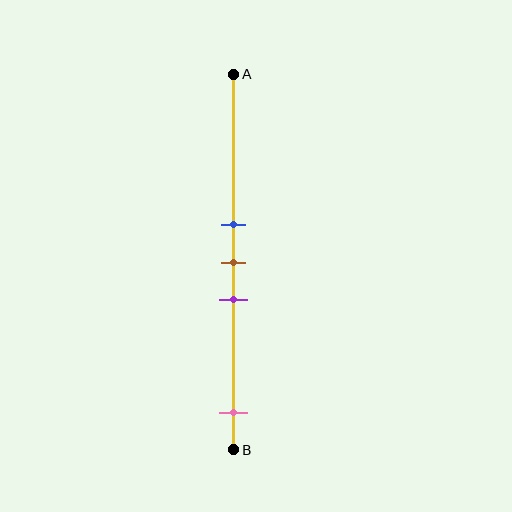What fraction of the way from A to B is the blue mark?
The blue mark is approximately 40% (0.4) of the way from A to B.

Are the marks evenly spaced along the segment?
No, the marks are not evenly spaced.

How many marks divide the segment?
There are 4 marks dividing the segment.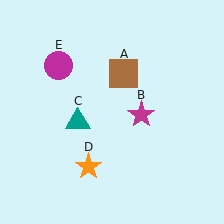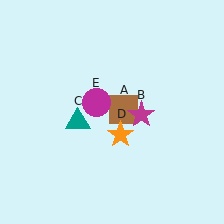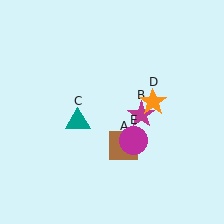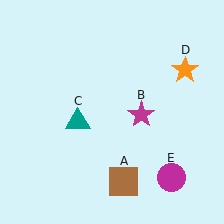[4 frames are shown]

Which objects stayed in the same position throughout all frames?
Magenta star (object B) and teal triangle (object C) remained stationary.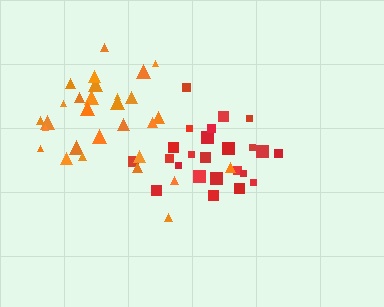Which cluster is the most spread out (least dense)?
Orange.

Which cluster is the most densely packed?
Red.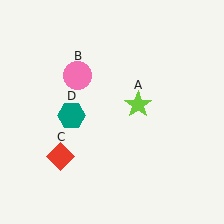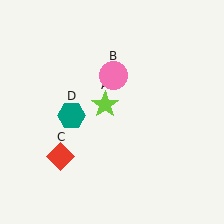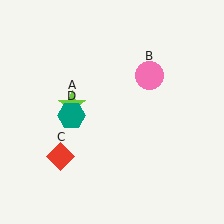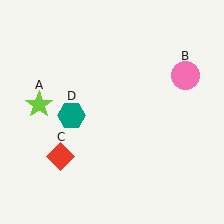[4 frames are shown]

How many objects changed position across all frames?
2 objects changed position: lime star (object A), pink circle (object B).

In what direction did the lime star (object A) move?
The lime star (object A) moved left.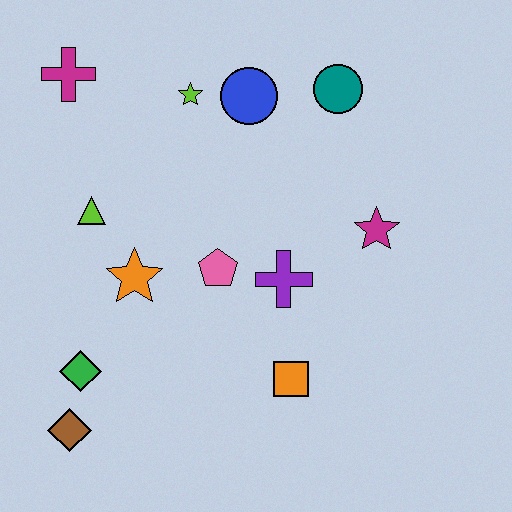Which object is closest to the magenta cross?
The lime star is closest to the magenta cross.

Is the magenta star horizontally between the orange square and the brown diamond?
No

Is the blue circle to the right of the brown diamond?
Yes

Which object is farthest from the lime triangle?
The magenta star is farthest from the lime triangle.